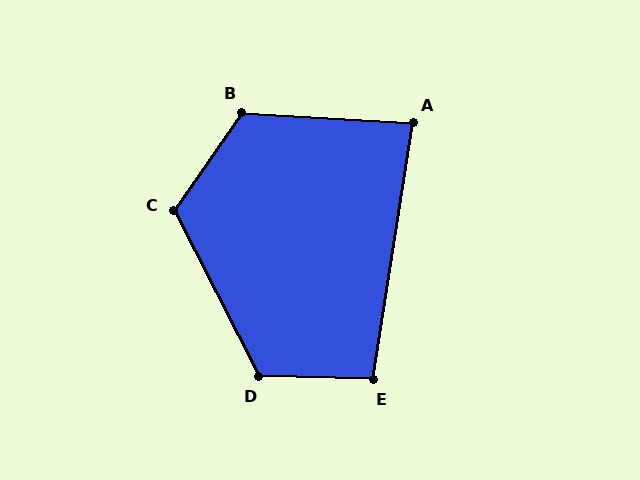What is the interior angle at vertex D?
Approximately 119 degrees (obtuse).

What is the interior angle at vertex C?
Approximately 118 degrees (obtuse).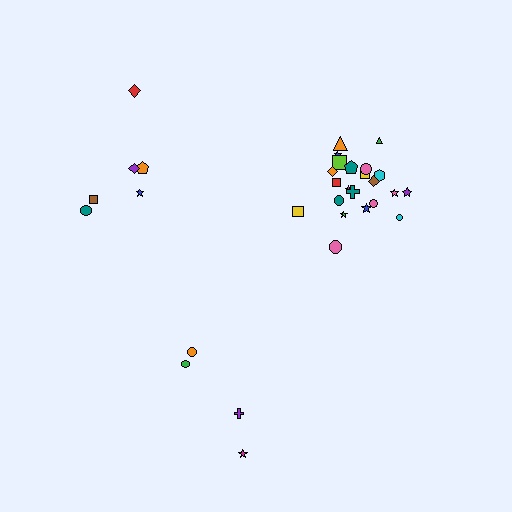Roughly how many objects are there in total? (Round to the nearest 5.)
Roughly 30 objects in total.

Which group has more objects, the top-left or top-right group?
The top-right group.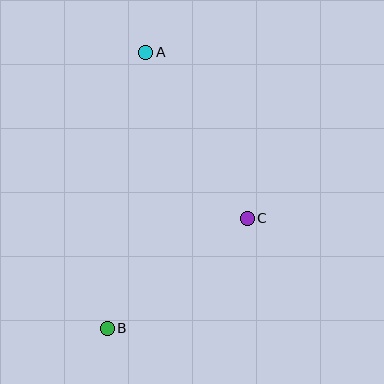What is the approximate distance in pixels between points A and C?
The distance between A and C is approximately 195 pixels.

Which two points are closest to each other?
Points B and C are closest to each other.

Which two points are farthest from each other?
Points A and B are farthest from each other.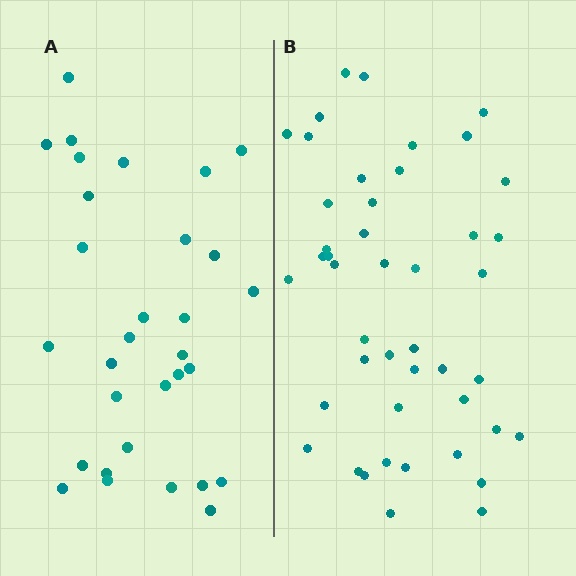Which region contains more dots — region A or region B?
Region B (the right region) has more dots.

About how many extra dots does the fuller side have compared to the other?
Region B has approximately 15 more dots than region A.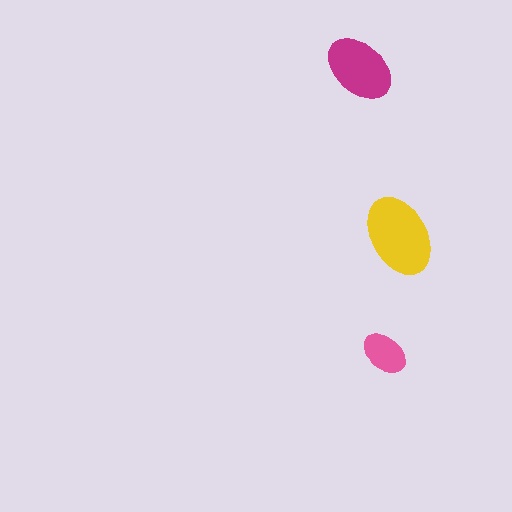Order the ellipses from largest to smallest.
the yellow one, the magenta one, the pink one.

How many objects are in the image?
There are 3 objects in the image.